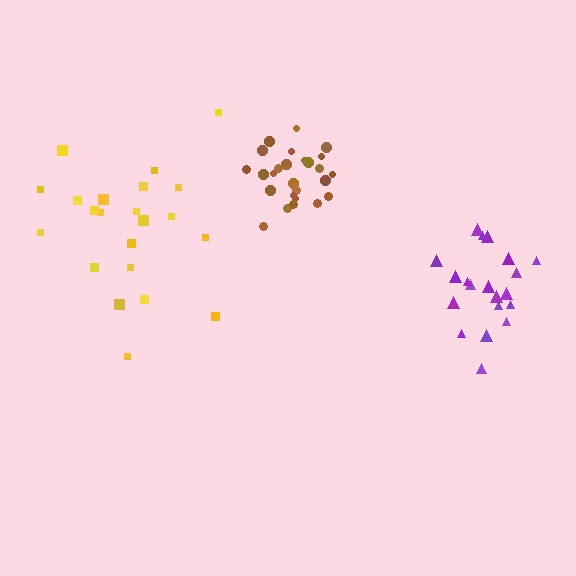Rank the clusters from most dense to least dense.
brown, purple, yellow.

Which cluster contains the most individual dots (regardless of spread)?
Brown (27).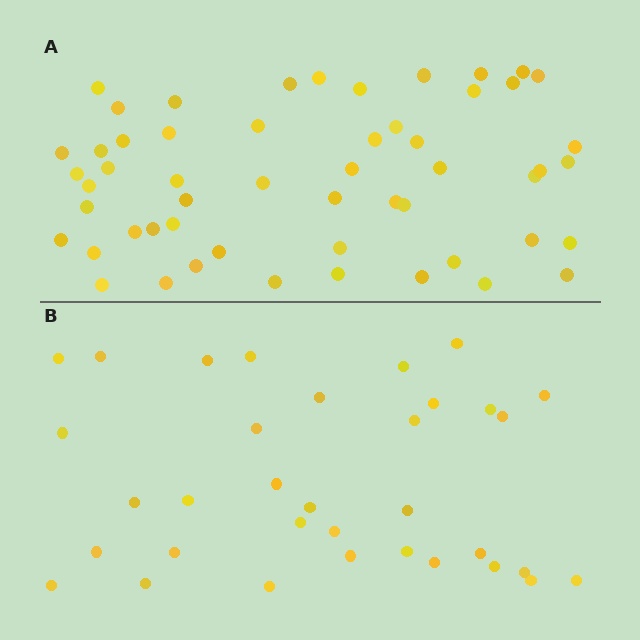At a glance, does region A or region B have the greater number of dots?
Region A (the top region) has more dots.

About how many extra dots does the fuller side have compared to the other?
Region A has approximately 20 more dots than region B.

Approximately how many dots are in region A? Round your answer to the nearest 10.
About 50 dots. (The exact count is 54, which rounds to 50.)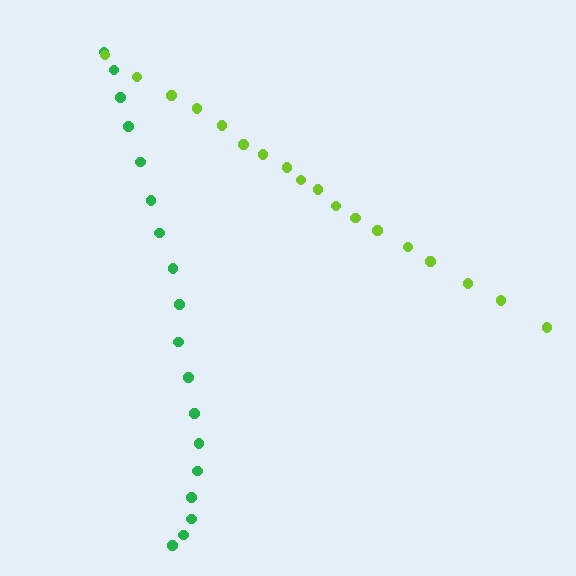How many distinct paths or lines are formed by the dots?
There are 2 distinct paths.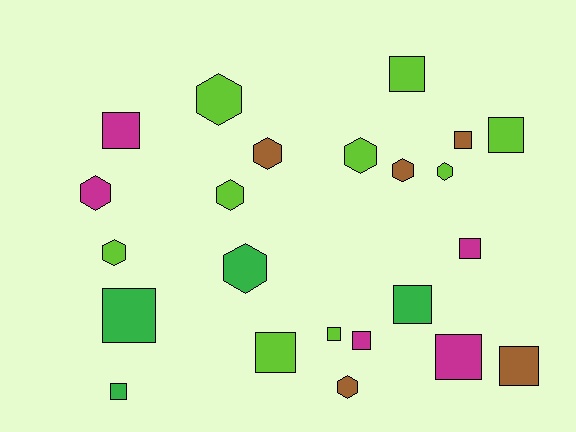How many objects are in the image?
There are 23 objects.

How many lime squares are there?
There are 4 lime squares.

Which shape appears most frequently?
Square, with 13 objects.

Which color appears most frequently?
Lime, with 9 objects.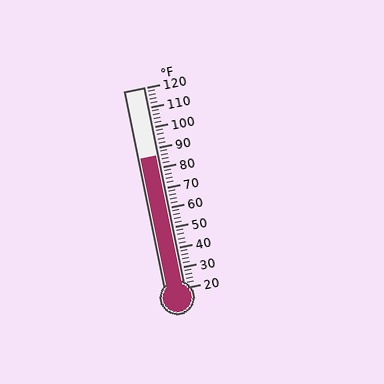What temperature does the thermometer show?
The thermometer shows approximately 86°F.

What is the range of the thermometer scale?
The thermometer scale ranges from 20°F to 120°F.